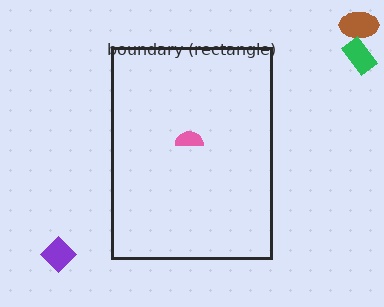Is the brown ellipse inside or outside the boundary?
Outside.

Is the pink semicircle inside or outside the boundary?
Inside.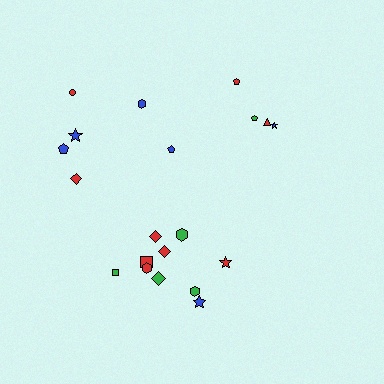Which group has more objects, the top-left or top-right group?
The top-left group.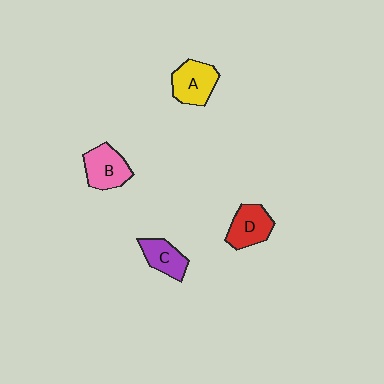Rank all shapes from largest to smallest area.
From largest to smallest: A (yellow), B (pink), D (red), C (purple).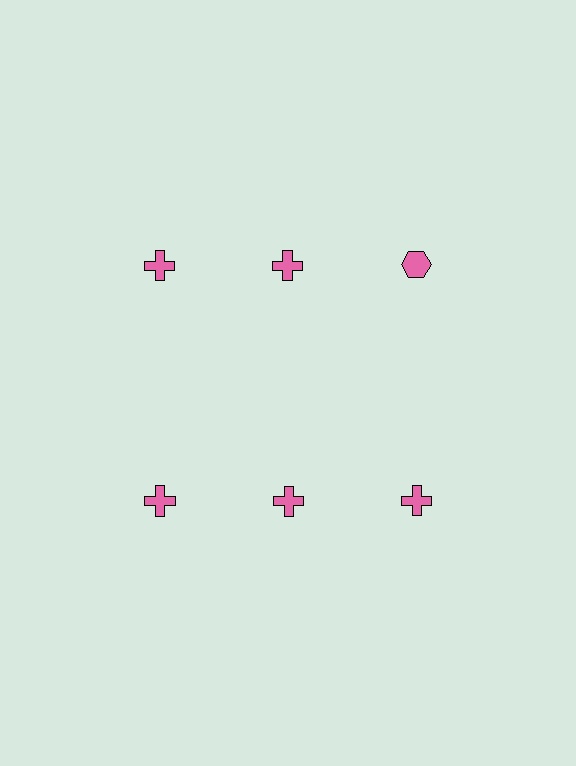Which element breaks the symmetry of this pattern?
The pink hexagon in the top row, center column breaks the symmetry. All other shapes are pink crosses.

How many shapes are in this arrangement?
There are 6 shapes arranged in a grid pattern.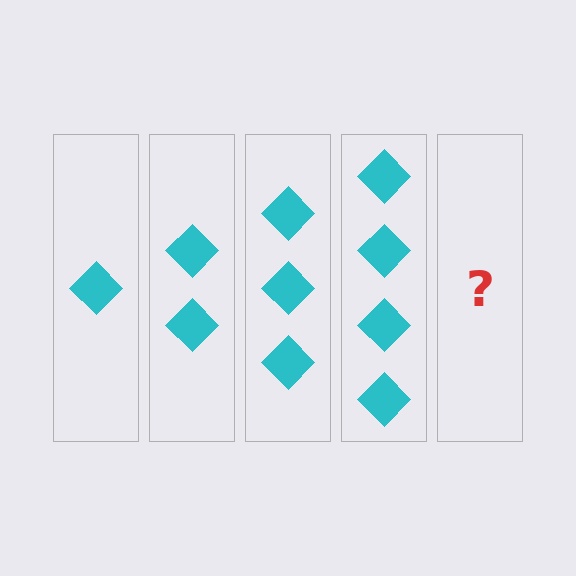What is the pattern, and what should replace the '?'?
The pattern is that each step adds one more diamond. The '?' should be 5 diamonds.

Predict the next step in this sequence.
The next step is 5 diamonds.